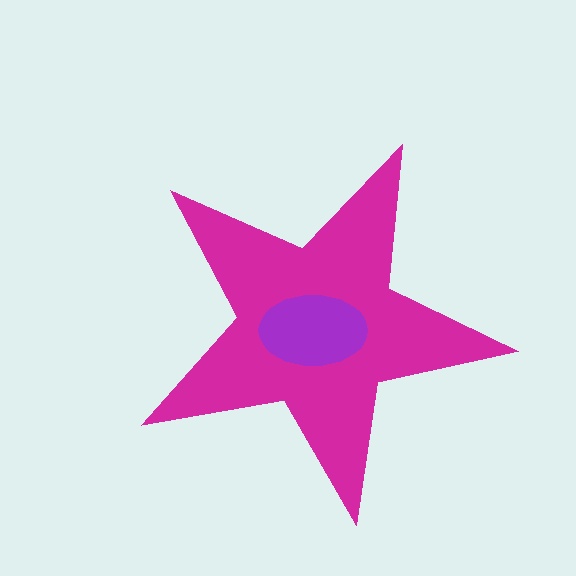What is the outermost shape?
The magenta star.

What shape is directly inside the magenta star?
The purple ellipse.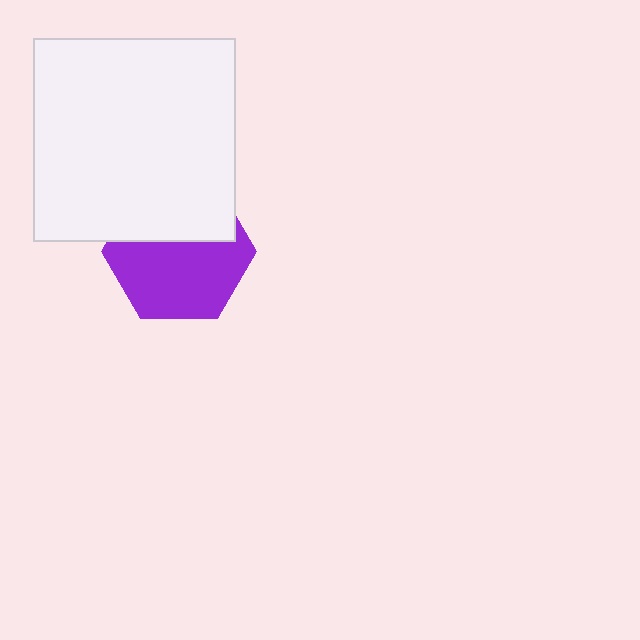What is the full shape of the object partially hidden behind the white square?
The partially hidden object is a purple hexagon.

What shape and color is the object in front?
The object in front is a white square.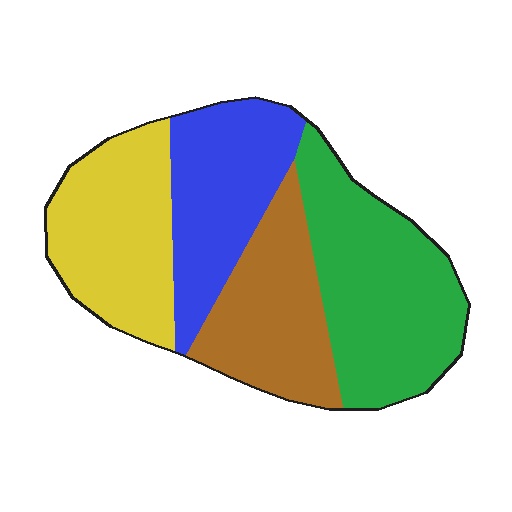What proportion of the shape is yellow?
Yellow takes up about one quarter (1/4) of the shape.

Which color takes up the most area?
Green, at roughly 30%.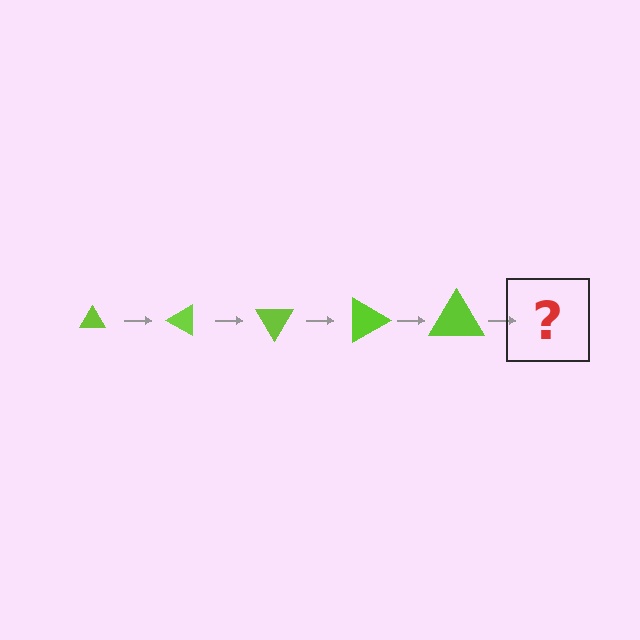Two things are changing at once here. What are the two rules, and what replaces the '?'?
The two rules are that the triangle grows larger each step and it rotates 30 degrees each step. The '?' should be a triangle, larger than the previous one and rotated 150 degrees from the start.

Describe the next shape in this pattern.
It should be a triangle, larger than the previous one and rotated 150 degrees from the start.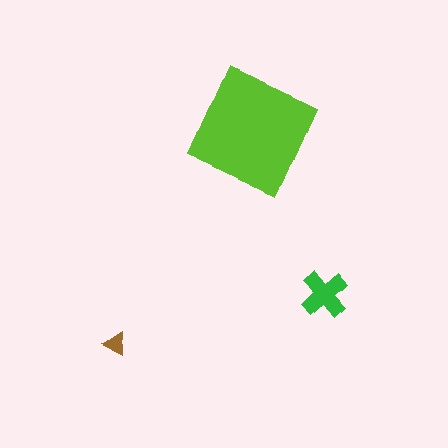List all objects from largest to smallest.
The lime square, the green cross, the brown triangle.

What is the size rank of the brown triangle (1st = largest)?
3rd.